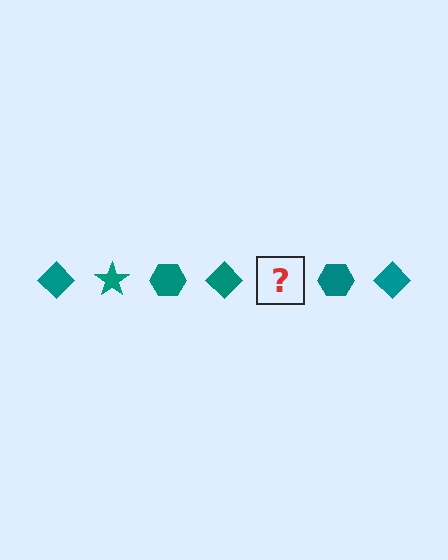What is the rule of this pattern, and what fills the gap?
The rule is that the pattern cycles through diamond, star, hexagon shapes in teal. The gap should be filled with a teal star.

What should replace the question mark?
The question mark should be replaced with a teal star.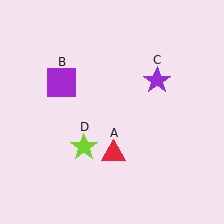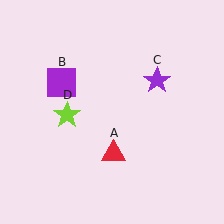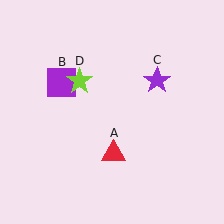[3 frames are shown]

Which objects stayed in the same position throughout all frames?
Red triangle (object A) and purple square (object B) and purple star (object C) remained stationary.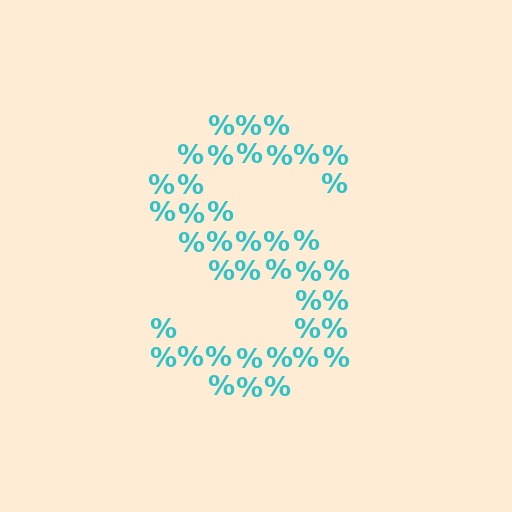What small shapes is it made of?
It is made of small percent signs.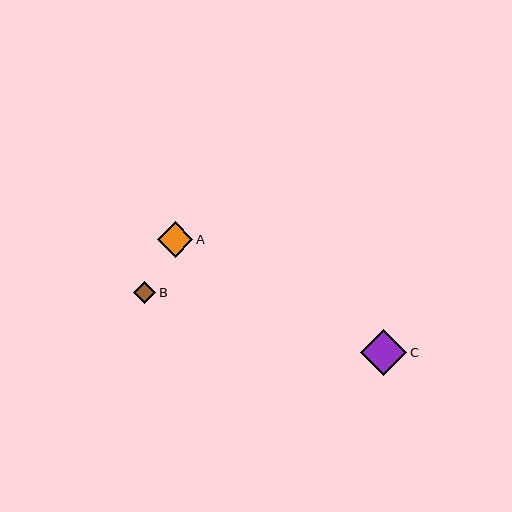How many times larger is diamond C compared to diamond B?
Diamond C is approximately 2.1 times the size of diamond B.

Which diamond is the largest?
Diamond C is the largest with a size of approximately 46 pixels.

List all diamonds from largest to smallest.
From largest to smallest: C, A, B.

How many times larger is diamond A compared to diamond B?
Diamond A is approximately 1.6 times the size of diamond B.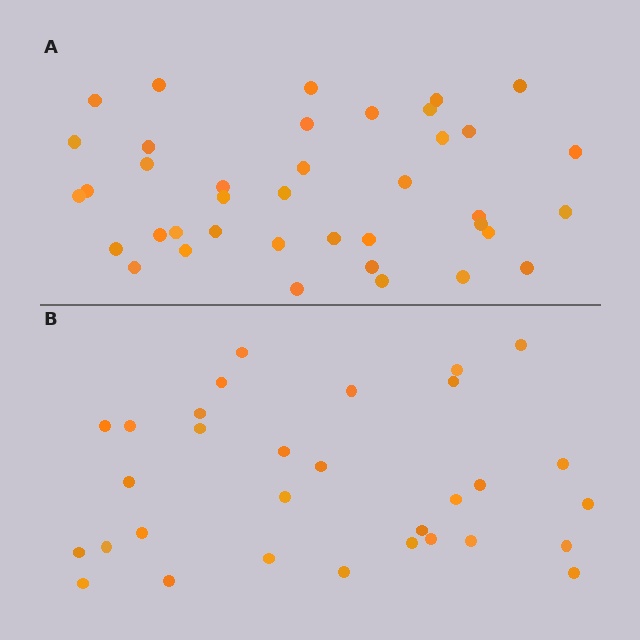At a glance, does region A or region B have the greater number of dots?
Region A (the top region) has more dots.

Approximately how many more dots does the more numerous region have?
Region A has roughly 8 or so more dots than region B.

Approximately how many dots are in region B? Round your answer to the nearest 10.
About 30 dots. (The exact count is 31, which rounds to 30.)